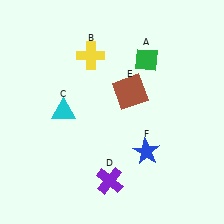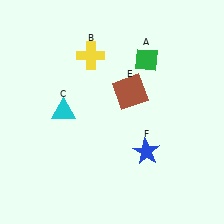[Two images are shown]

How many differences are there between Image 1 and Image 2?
There is 1 difference between the two images.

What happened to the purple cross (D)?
The purple cross (D) was removed in Image 2. It was in the bottom-left area of Image 1.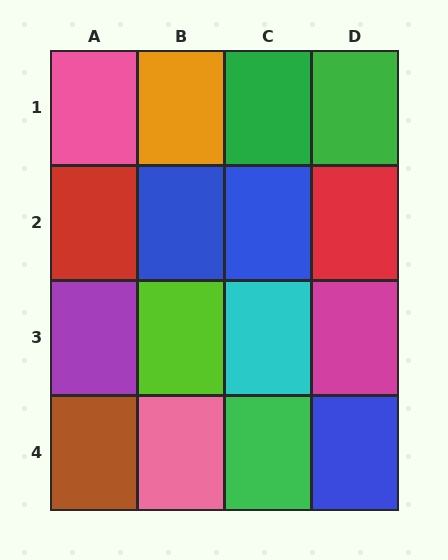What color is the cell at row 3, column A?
Purple.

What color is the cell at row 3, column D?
Magenta.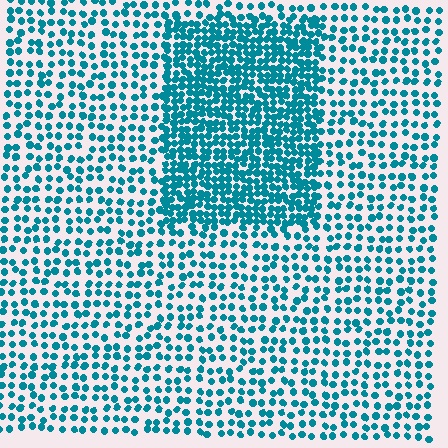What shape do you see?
I see a rectangle.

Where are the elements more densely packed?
The elements are more densely packed inside the rectangle boundary.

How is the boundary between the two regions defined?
The boundary is defined by a change in element density (approximately 2.2x ratio). All elements are the same color, size, and shape.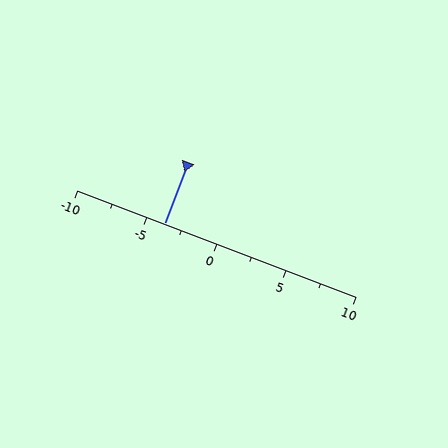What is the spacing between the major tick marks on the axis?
The major ticks are spaced 5 apart.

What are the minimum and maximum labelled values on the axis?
The axis runs from -10 to 10.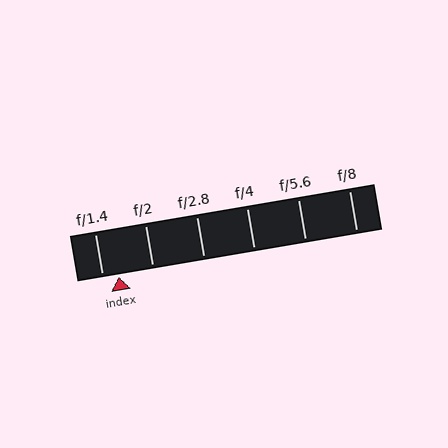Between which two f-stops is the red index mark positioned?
The index mark is between f/1.4 and f/2.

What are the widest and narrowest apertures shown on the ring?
The widest aperture shown is f/1.4 and the narrowest is f/8.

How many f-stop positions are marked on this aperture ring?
There are 6 f-stop positions marked.